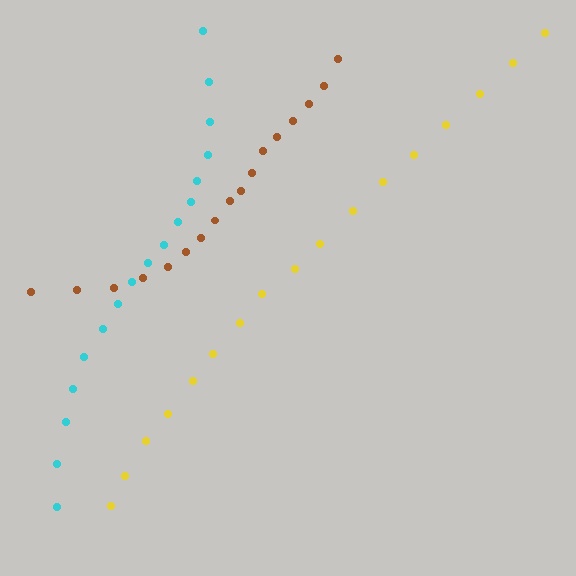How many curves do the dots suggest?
There are 3 distinct paths.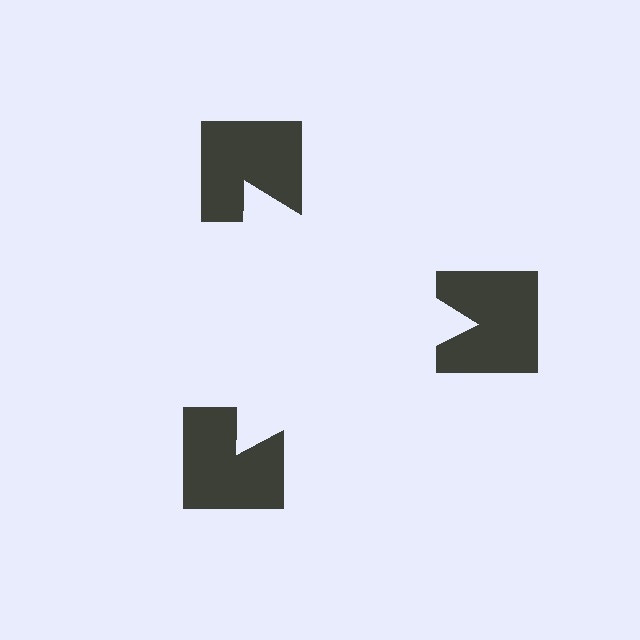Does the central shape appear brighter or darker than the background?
It typically appears slightly brighter than the background, even though no actual brightness change is drawn.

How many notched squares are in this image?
There are 3 — one at each vertex of the illusory triangle.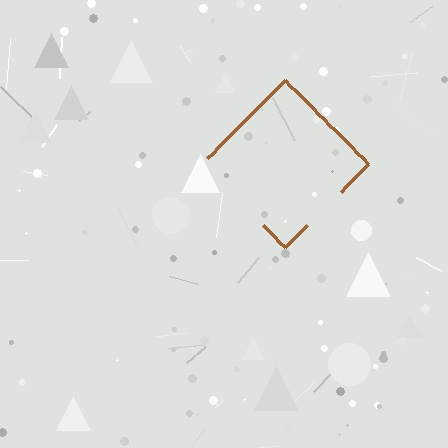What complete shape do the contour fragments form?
The contour fragments form a diamond.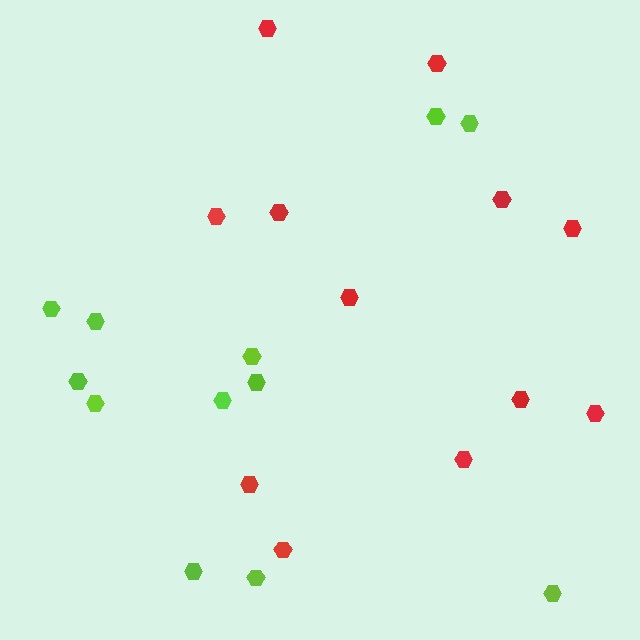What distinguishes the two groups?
There are 2 groups: one group of red hexagons (12) and one group of lime hexagons (12).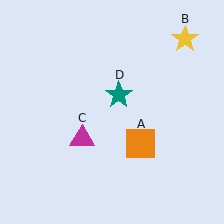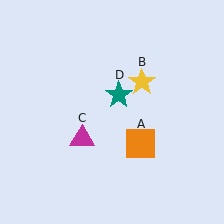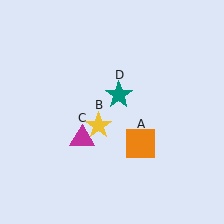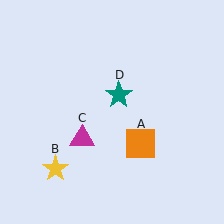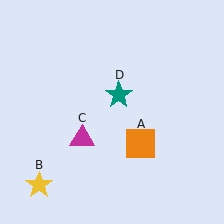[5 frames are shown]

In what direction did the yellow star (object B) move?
The yellow star (object B) moved down and to the left.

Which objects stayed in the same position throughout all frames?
Orange square (object A) and magenta triangle (object C) and teal star (object D) remained stationary.